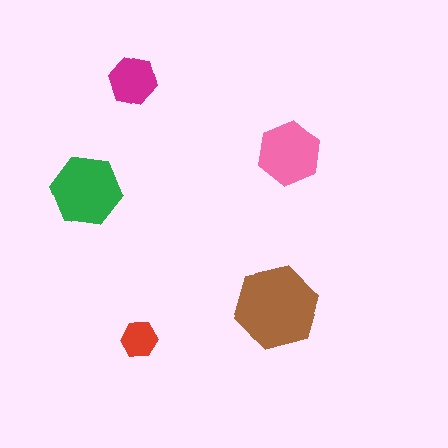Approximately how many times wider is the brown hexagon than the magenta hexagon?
About 1.5 times wider.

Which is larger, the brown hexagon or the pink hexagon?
The brown one.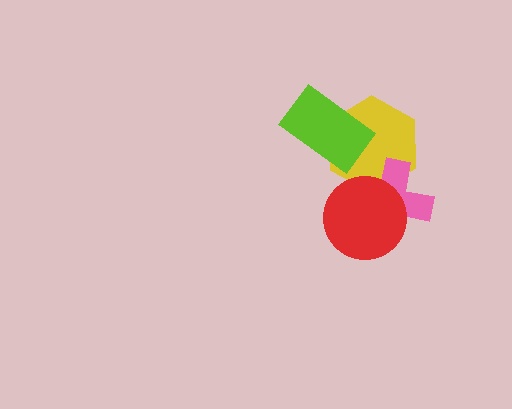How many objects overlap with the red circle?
2 objects overlap with the red circle.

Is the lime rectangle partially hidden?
No, no other shape covers it.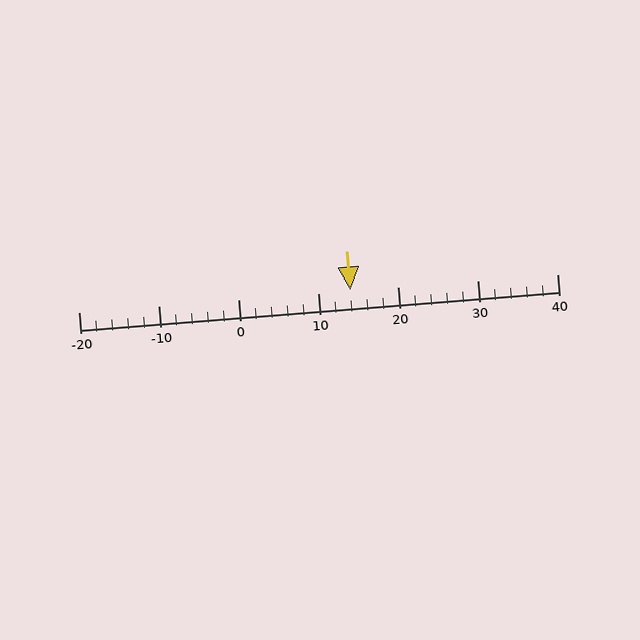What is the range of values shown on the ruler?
The ruler shows values from -20 to 40.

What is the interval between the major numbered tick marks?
The major tick marks are spaced 10 units apart.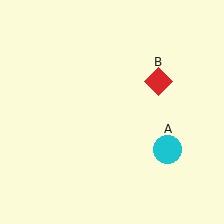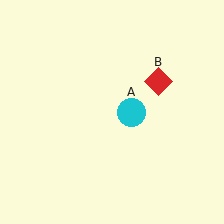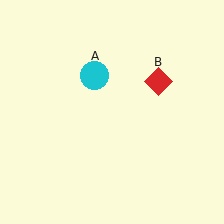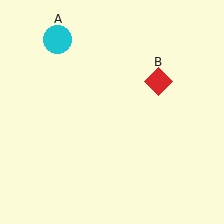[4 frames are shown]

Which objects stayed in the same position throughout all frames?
Red diamond (object B) remained stationary.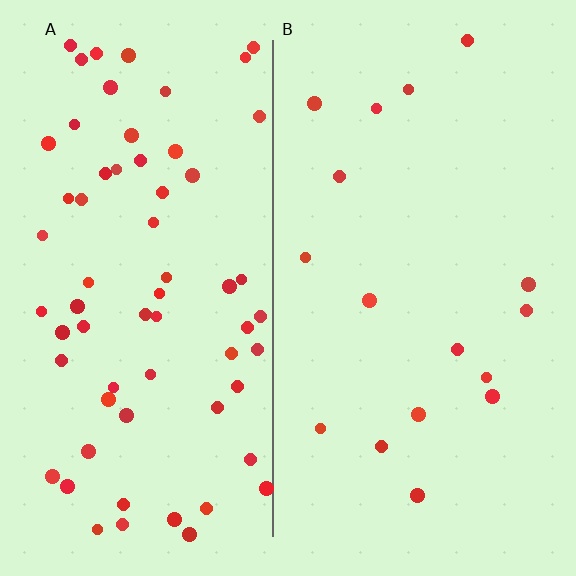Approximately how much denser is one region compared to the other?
Approximately 3.9× — region A over region B.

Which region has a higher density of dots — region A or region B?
A (the left).